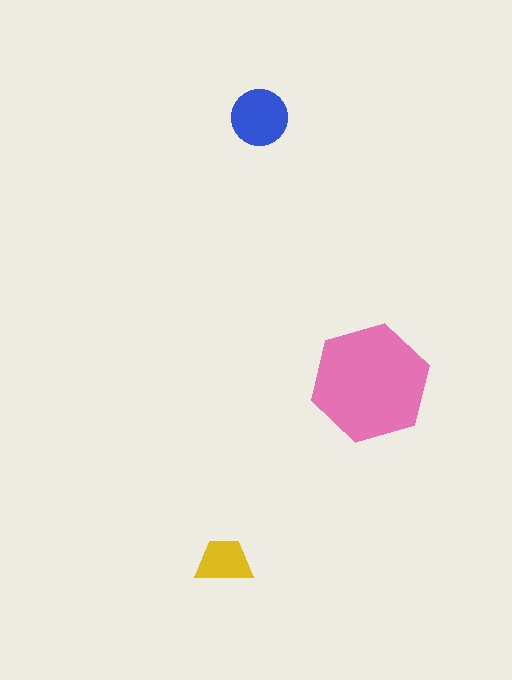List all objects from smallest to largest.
The yellow trapezoid, the blue circle, the pink hexagon.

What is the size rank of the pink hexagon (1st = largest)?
1st.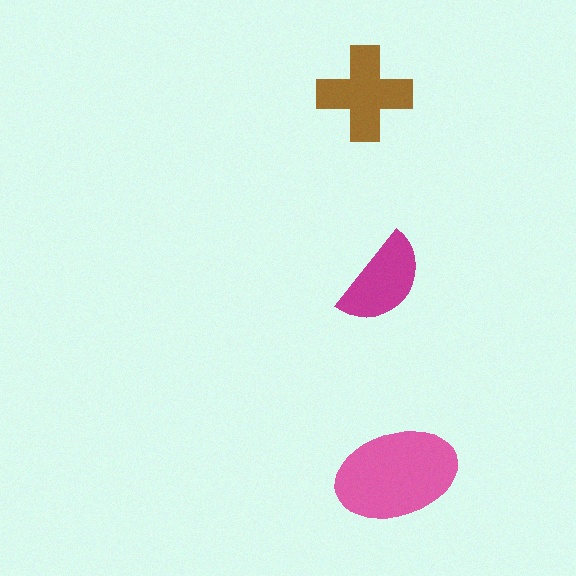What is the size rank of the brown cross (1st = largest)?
2nd.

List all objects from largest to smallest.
The pink ellipse, the brown cross, the magenta semicircle.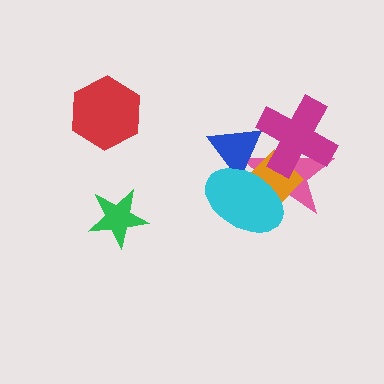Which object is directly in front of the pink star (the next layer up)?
The orange diamond is directly in front of the pink star.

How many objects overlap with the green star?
0 objects overlap with the green star.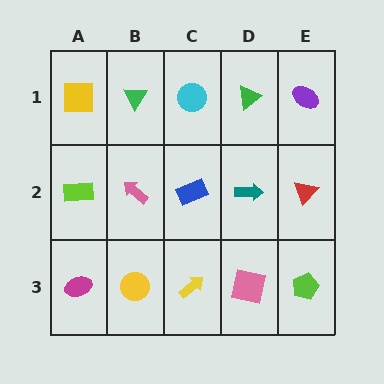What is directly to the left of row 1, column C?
A green triangle.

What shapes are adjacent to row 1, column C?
A blue rectangle (row 2, column C), a green triangle (row 1, column B), a green triangle (row 1, column D).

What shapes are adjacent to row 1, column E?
A red triangle (row 2, column E), a green triangle (row 1, column D).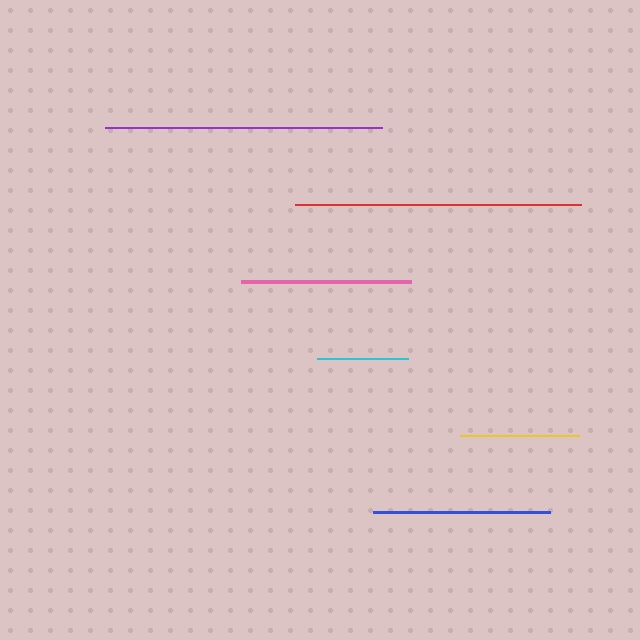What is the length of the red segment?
The red segment is approximately 285 pixels long.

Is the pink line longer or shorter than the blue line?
The blue line is longer than the pink line.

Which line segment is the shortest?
The cyan line is the shortest at approximately 91 pixels.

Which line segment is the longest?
The red line is the longest at approximately 285 pixels.